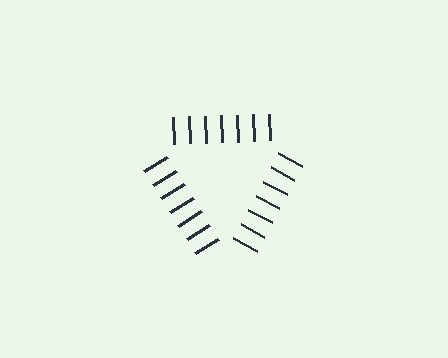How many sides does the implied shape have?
3 sides — the line-ends trace a triangle.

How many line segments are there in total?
21 — 7 along each of the 3 edges.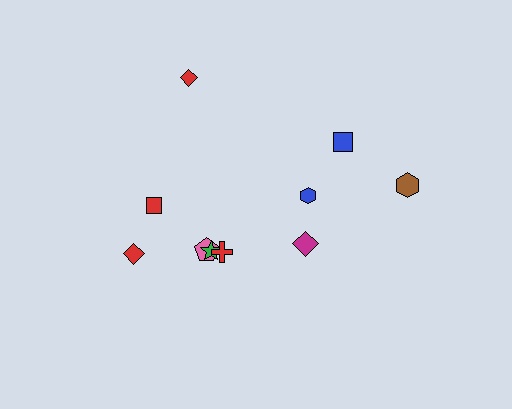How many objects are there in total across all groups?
There are 10 objects.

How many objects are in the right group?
There are 4 objects.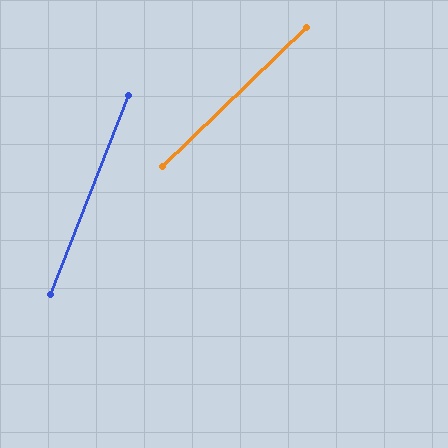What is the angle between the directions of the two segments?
Approximately 24 degrees.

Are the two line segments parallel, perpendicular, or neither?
Neither parallel nor perpendicular — they differ by about 24°.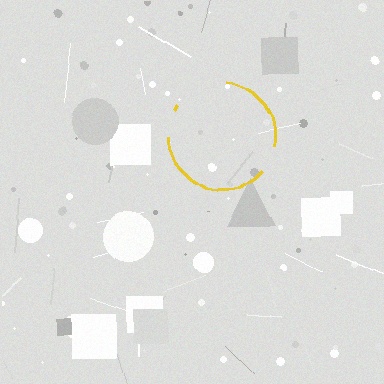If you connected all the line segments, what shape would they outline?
They would outline a circle.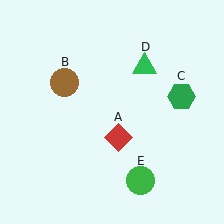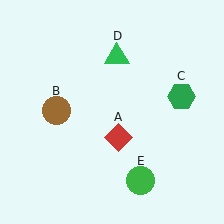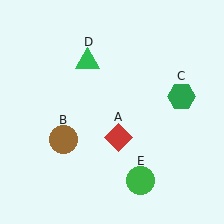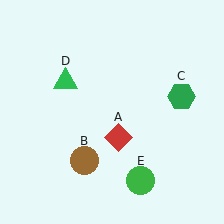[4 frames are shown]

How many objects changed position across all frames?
2 objects changed position: brown circle (object B), green triangle (object D).